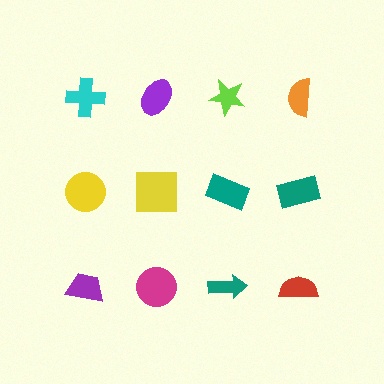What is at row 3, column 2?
A magenta circle.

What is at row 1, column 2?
A purple ellipse.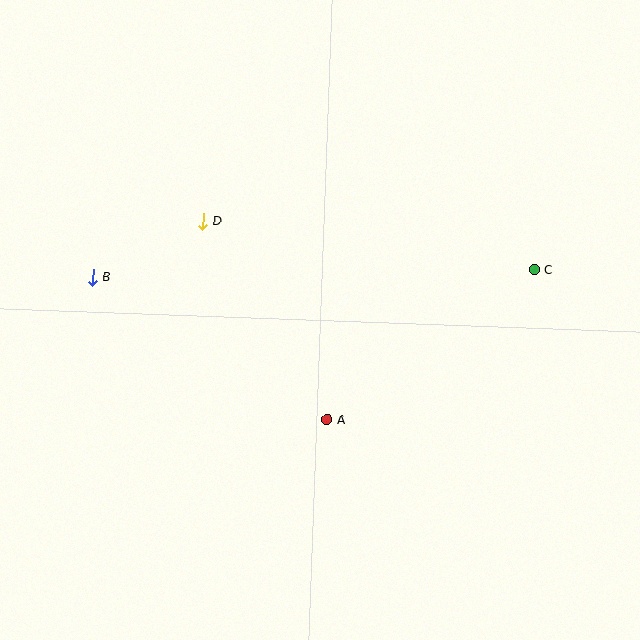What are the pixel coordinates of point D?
Point D is at (203, 221).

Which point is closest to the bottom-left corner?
Point B is closest to the bottom-left corner.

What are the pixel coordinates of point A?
Point A is at (327, 419).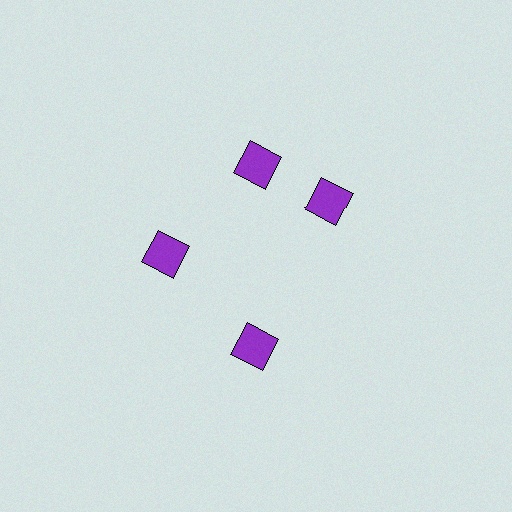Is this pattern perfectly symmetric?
No. The 4 purple squares are arranged in a ring, but one element near the 3 o'clock position is rotated out of alignment along the ring, breaking the 4-fold rotational symmetry.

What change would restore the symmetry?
The symmetry would be restored by rotating it back into even spacing with its neighbors so that all 4 squares sit at equal angles and equal distance from the center.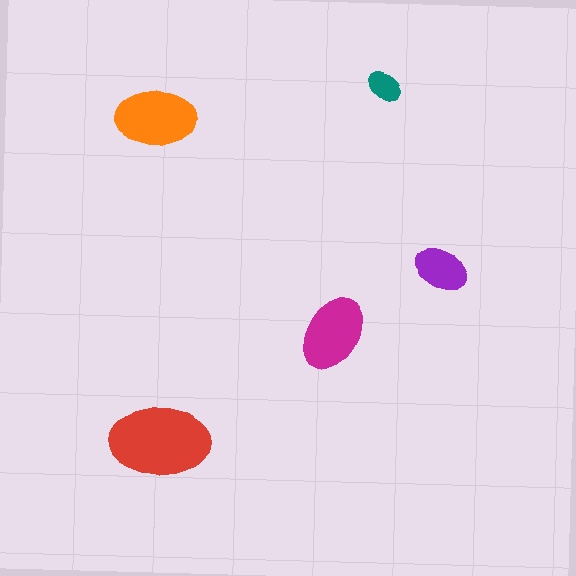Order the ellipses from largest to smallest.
the red one, the orange one, the magenta one, the purple one, the teal one.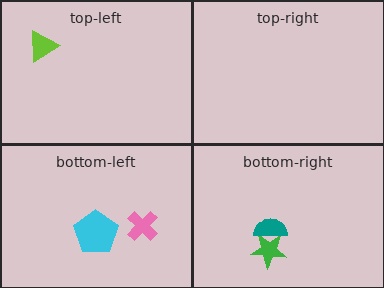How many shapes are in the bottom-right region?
2.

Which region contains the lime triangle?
The top-left region.